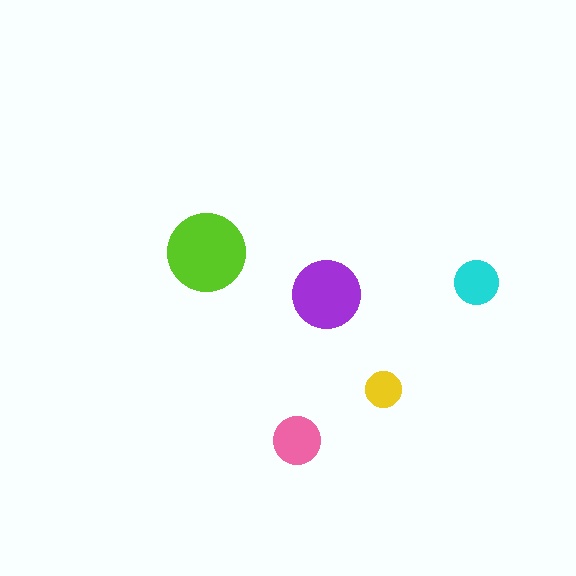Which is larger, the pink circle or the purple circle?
The purple one.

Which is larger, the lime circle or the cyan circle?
The lime one.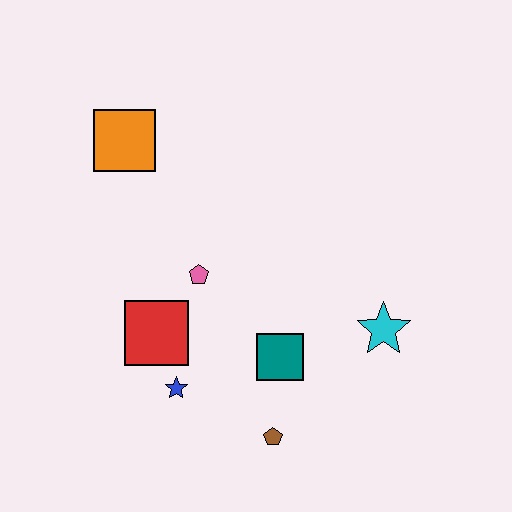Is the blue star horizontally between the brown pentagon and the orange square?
Yes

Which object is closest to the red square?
The blue star is closest to the red square.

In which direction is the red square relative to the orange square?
The red square is below the orange square.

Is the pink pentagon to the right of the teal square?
No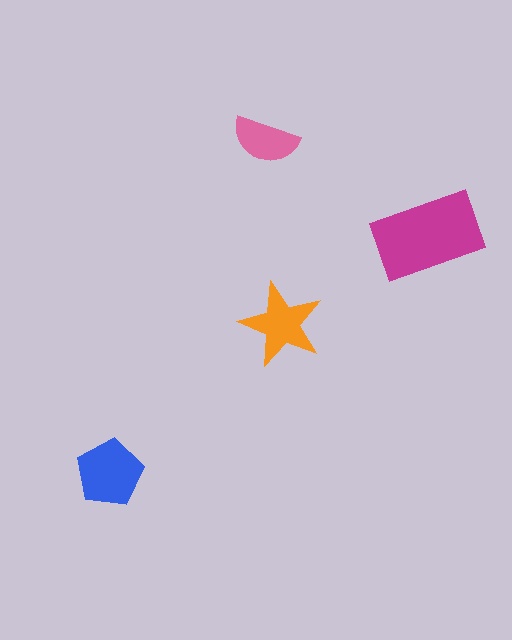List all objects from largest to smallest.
The magenta rectangle, the blue pentagon, the orange star, the pink semicircle.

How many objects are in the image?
There are 4 objects in the image.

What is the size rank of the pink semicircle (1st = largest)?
4th.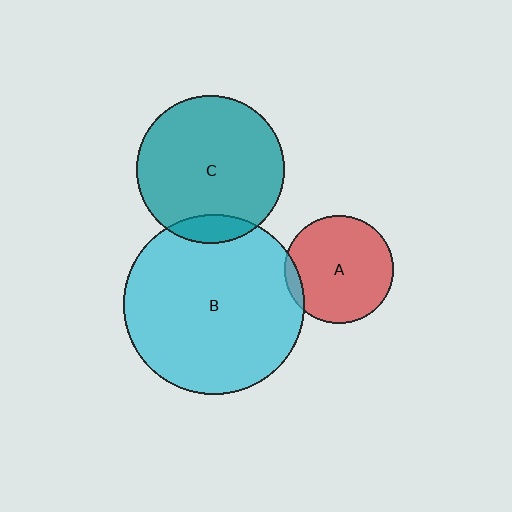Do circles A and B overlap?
Yes.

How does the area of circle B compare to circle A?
Approximately 2.8 times.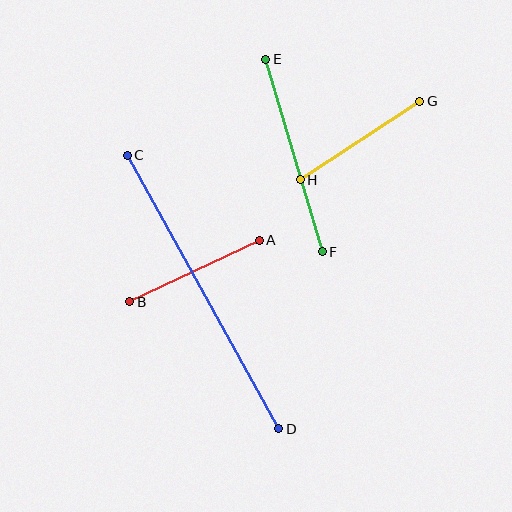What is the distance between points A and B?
The distance is approximately 143 pixels.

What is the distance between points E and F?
The distance is approximately 201 pixels.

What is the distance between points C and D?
The distance is approximately 312 pixels.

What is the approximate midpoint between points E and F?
The midpoint is at approximately (294, 156) pixels.